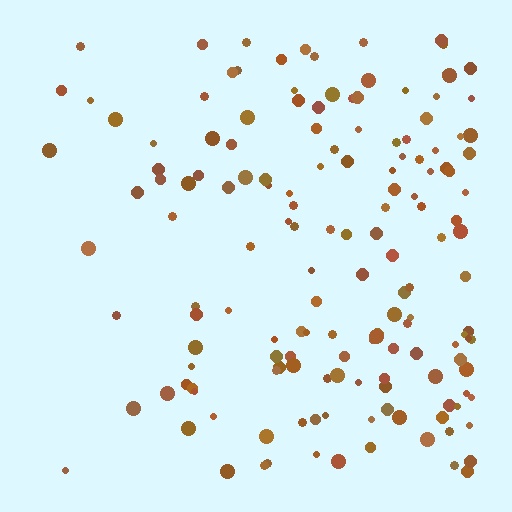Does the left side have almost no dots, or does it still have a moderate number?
Still a moderate number, just noticeably fewer than the right.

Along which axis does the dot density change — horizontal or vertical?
Horizontal.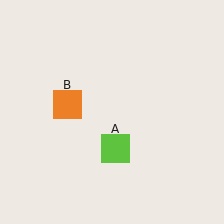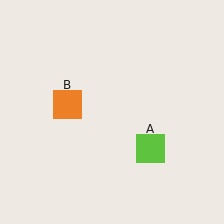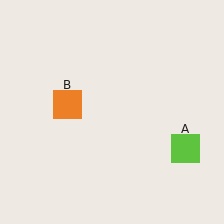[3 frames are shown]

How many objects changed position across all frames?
1 object changed position: lime square (object A).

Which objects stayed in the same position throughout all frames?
Orange square (object B) remained stationary.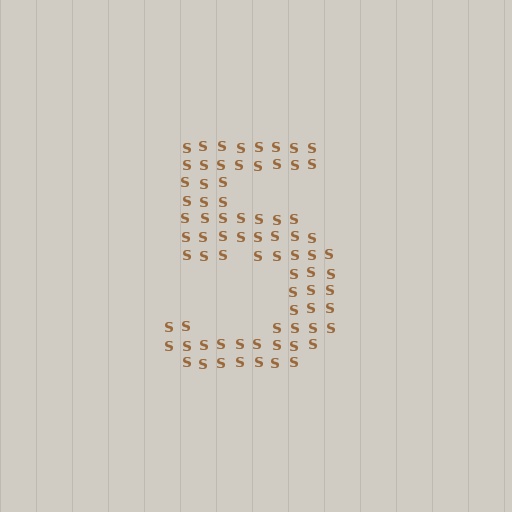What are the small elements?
The small elements are letter S's.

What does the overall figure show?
The overall figure shows the digit 5.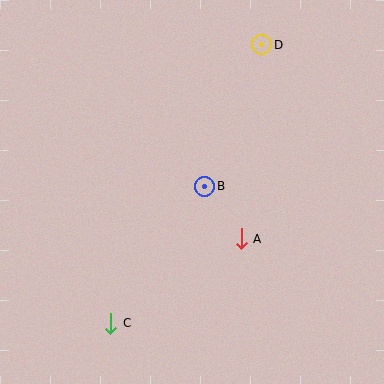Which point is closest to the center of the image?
Point B at (205, 186) is closest to the center.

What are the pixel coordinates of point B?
Point B is at (205, 186).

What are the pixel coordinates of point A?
Point A is at (241, 239).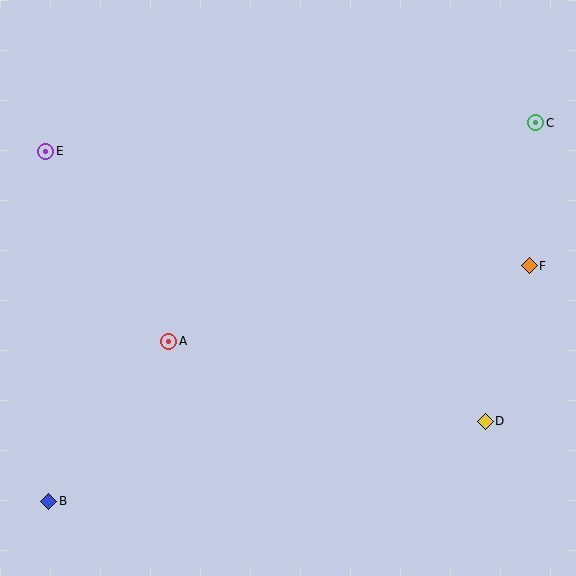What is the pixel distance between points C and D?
The distance between C and D is 303 pixels.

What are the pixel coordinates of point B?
Point B is at (49, 501).